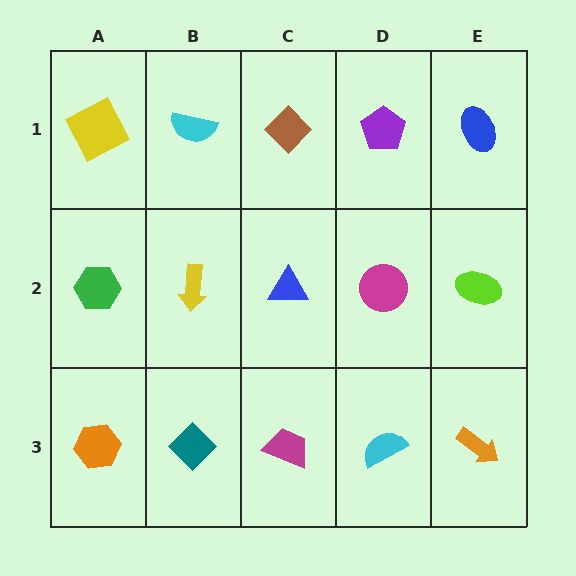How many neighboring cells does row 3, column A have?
2.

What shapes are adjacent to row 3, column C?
A blue triangle (row 2, column C), a teal diamond (row 3, column B), a cyan semicircle (row 3, column D).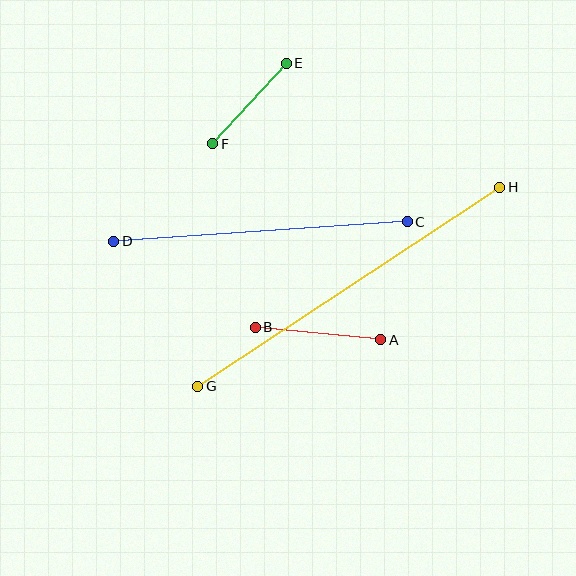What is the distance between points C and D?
The distance is approximately 294 pixels.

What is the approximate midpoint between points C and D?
The midpoint is at approximately (261, 232) pixels.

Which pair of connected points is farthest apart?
Points G and H are farthest apart.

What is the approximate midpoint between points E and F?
The midpoint is at approximately (250, 103) pixels.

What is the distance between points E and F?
The distance is approximately 109 pixels.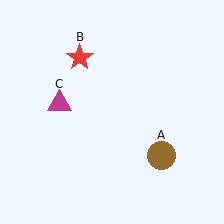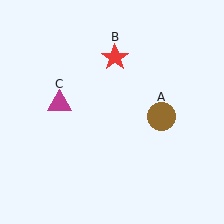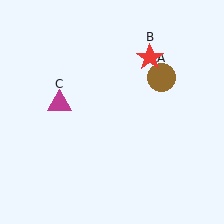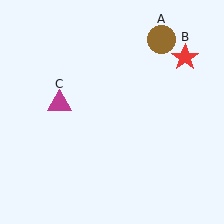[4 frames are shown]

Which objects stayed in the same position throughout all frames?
Magenta triangle (object C) remained stationary.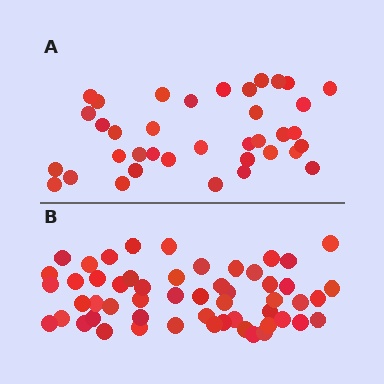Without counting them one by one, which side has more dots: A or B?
Region B (the bottom region) has more dots.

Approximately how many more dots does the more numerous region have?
Region B has approximately 15 more dots than region A.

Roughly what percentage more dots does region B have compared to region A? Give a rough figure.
About 45% more.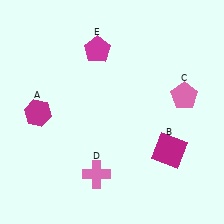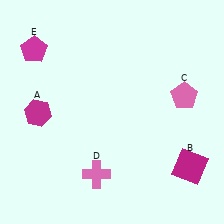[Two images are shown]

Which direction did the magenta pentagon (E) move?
The magenta pentagon (E) moved left.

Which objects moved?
The objects that moved are: the magenta square (B), the magenta pentagon (E).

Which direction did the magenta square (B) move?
The magenta square (B) moved right.